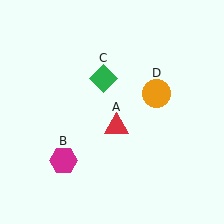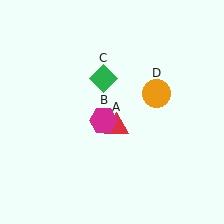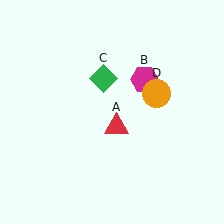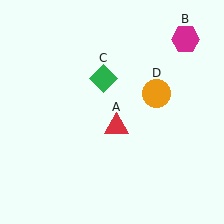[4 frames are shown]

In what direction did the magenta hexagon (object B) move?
The magenta hexagon (object B) moved up and to the right.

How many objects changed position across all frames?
1 object changed position: magenta hexagon (object B).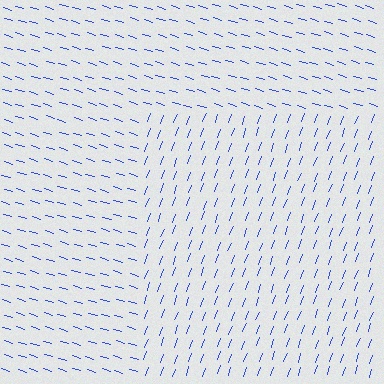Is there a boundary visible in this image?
Yes, there is a texture boundary formed by a change in line orientation.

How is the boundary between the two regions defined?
The boundary is defined purely by a change in line orientation (approximately 87 degrees difference). All lines are the same color and thickness.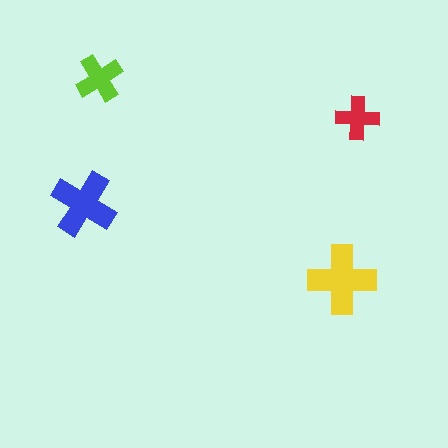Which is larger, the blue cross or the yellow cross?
The yellow one.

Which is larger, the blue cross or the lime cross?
The blue one.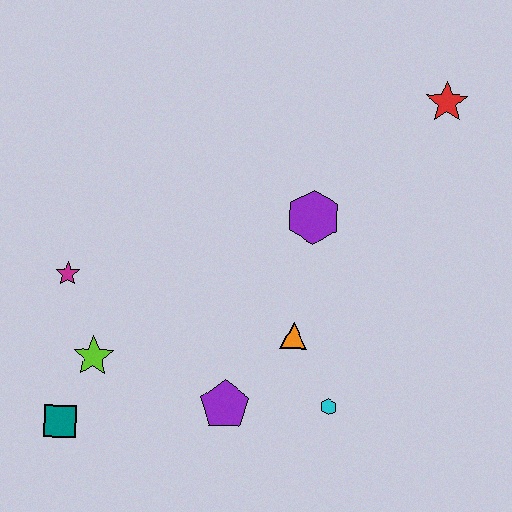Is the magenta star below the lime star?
No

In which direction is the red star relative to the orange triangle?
The red star is above the orange triangle.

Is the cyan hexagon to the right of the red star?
No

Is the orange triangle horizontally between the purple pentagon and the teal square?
No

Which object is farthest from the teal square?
The red star is farthest from the teal square.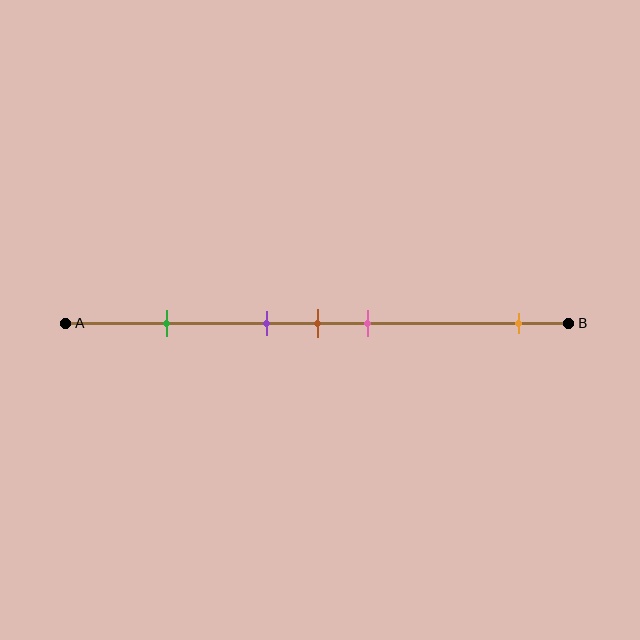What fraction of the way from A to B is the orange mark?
The orange mark is approximately 90% (0.9) of the way from A to B.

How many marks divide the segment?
There are 5 marks dividing the segment.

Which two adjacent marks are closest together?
The purple and brown marks are the closest adjacent pair.